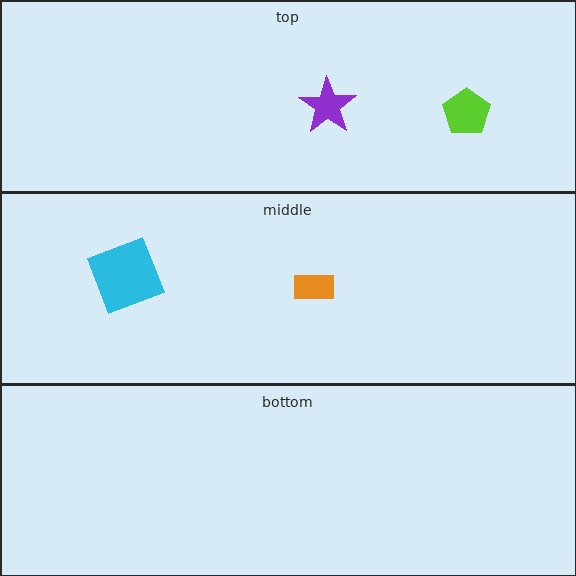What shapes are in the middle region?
The orange rectangle, the cyan square.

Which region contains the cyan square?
The middle region.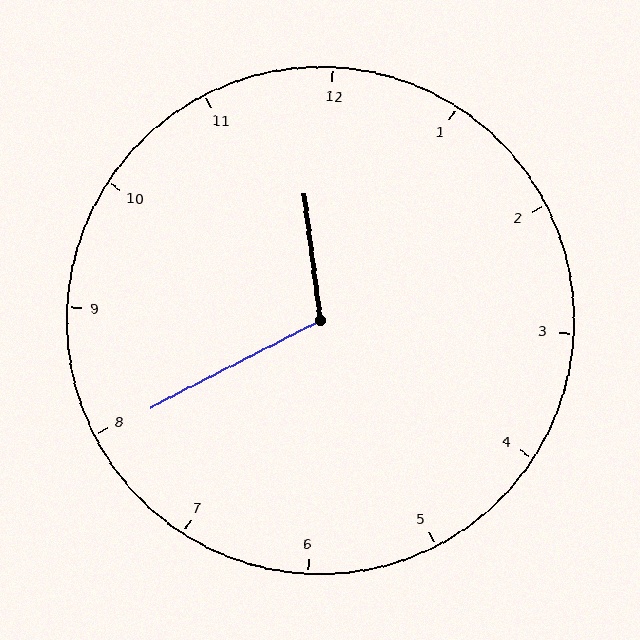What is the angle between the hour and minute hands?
Approximately 110 degrees.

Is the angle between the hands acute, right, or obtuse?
It is obtuse.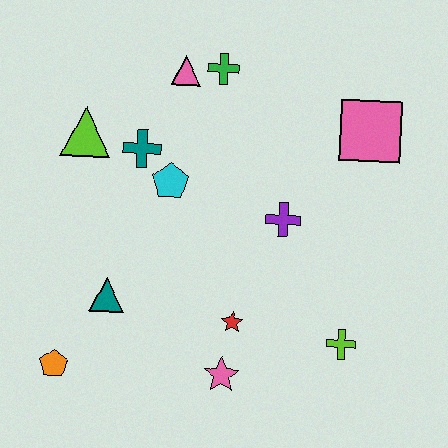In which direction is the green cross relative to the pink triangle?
The green cross is to the right of the pink triangle.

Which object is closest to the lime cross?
The red star is closest to the lime cross.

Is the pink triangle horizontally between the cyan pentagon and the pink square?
Yes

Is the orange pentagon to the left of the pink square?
Yes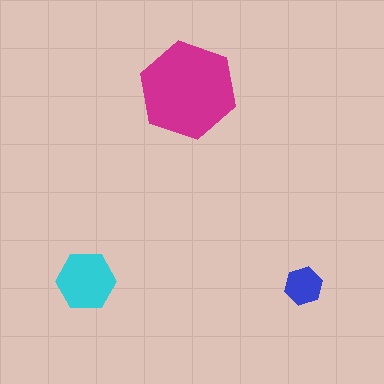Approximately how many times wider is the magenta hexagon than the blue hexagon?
About 2.5 times wider.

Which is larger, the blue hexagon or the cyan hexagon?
The cyan one.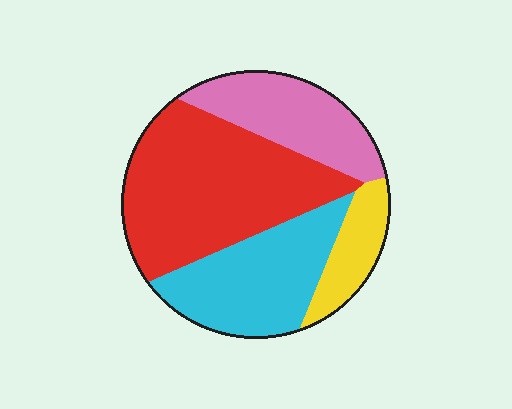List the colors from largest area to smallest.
From largest to smallest: red, cyan, pink, yellow.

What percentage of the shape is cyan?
Cyan takes up about one quarter (1/4) of the shape.